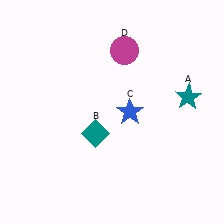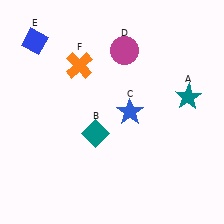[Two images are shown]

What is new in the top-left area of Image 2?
A blue diamond (E) was added in the top-left area of Image 2.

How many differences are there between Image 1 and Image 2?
There are 2 differences between the two images.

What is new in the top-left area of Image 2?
An orange cross (F) was added in the top-left area of Image 2.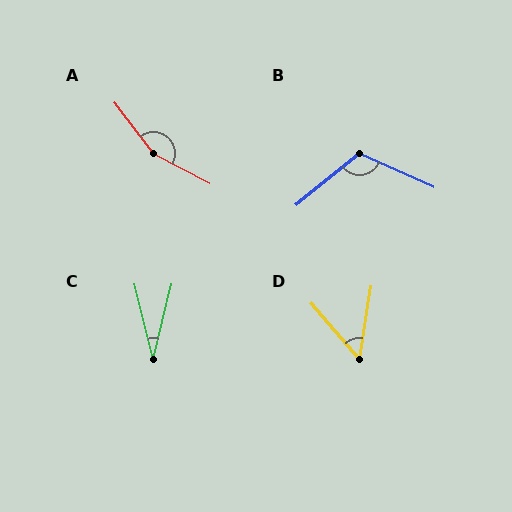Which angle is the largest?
A, at approximately 155 degrees.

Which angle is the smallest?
C, at approximately 27 degrees.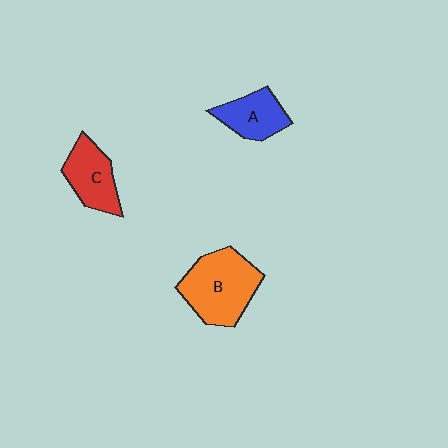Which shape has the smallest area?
Shape A (blue).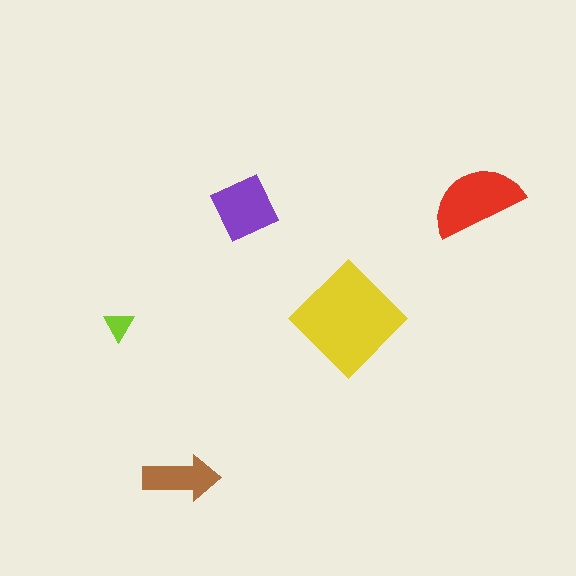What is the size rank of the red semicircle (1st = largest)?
2nd.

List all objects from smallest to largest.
The lime triangle, the brown arrow, the purple square, the red semicircle, the yellow diamond.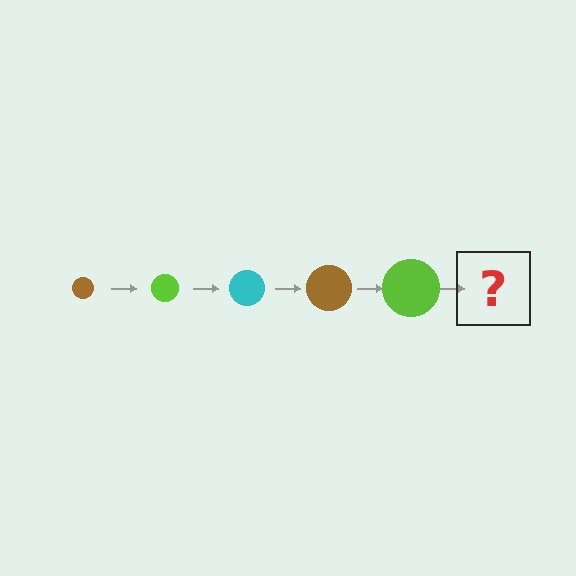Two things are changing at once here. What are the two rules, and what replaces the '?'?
The two rules are that the circle grows larger each step and the color cycles through brown, lime, and cyan. The '?' should be a cyan circle, larger than the previous one.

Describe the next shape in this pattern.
It should be a cyan circle, larger than the previous one.